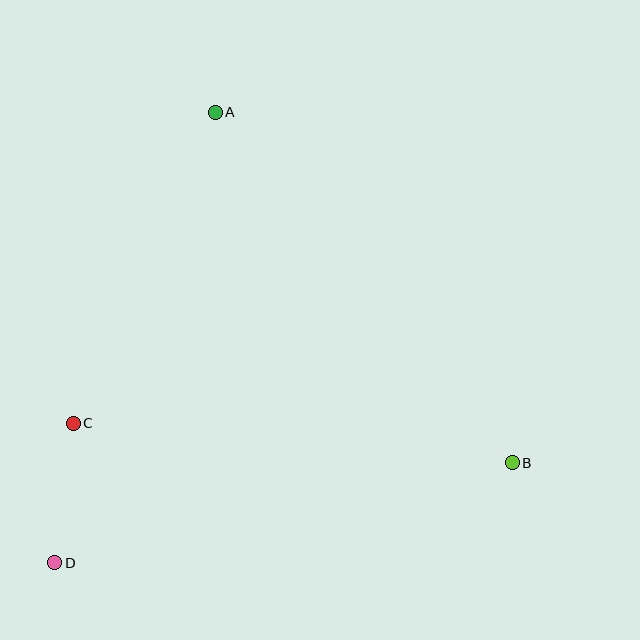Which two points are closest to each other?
Points C and D are closest to each other.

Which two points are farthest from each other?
Points A and D are farthest from each other.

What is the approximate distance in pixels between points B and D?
The distance between B and D is approximately 469 pixels.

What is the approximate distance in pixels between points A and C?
The distance between A and C is approximately 342 pixels.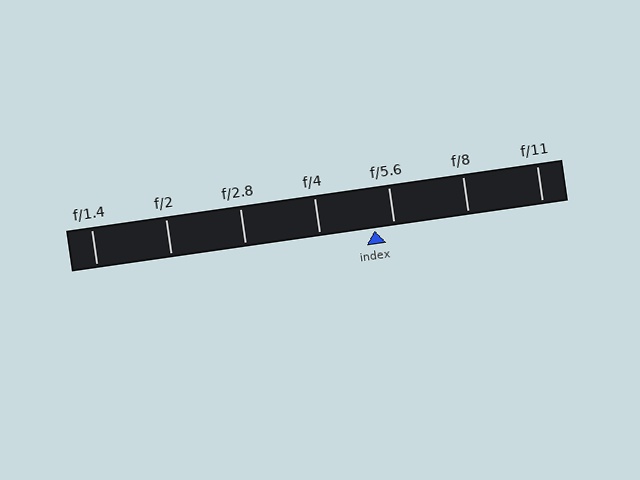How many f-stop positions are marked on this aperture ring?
There are 7 f-stop positions marked.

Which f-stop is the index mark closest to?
The index mark is closest to f/5.6.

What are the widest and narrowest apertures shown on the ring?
The widest aperture shown is f/1.4 and the narrowest is f/11.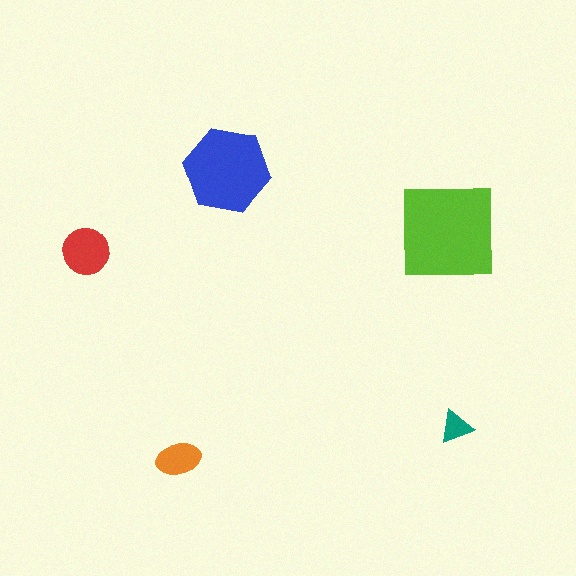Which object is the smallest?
The teal triangle.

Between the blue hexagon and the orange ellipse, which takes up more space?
The blue hexagon.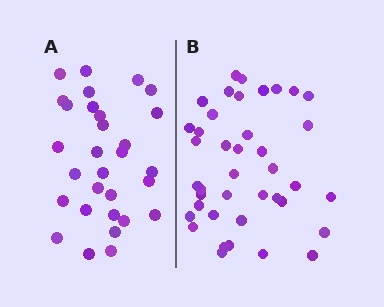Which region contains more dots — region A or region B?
Region B (the right region) has more dots.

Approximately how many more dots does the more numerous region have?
Region B has roughly 10 or so more dots than region A.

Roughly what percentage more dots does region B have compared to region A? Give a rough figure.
About 35% more.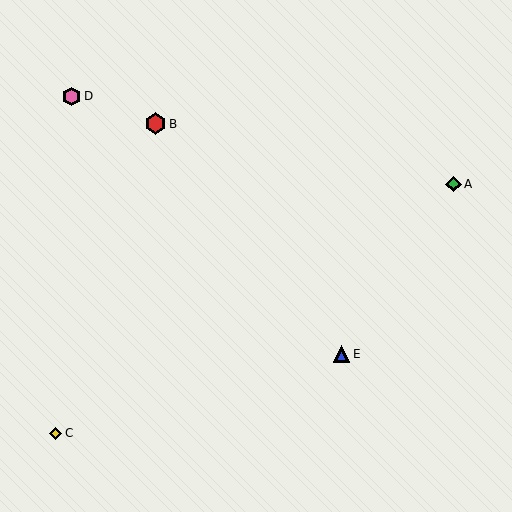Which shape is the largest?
The red hexagon (labeled B) is the largest.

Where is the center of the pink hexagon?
The center of the pink hexagon is at (71, 96).